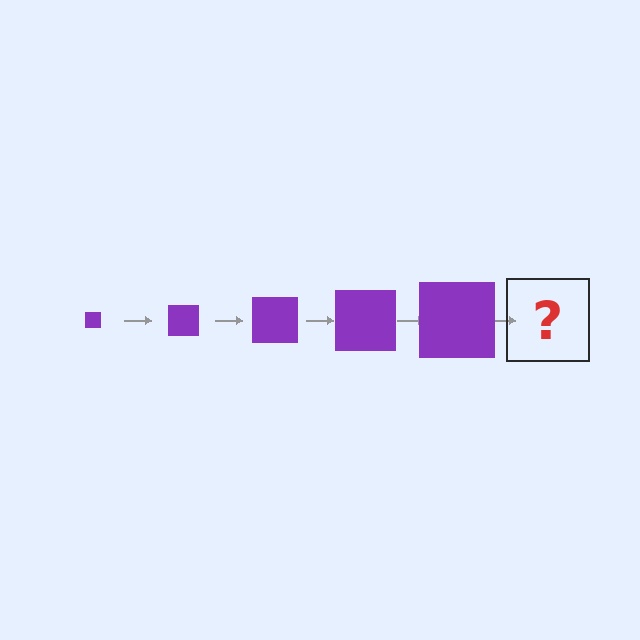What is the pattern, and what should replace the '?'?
The pattern is that the square gets progressively larger each step. The '?' should be a purple square, larger than the previous one.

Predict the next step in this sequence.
The next step is a purple square, larger than the previous one.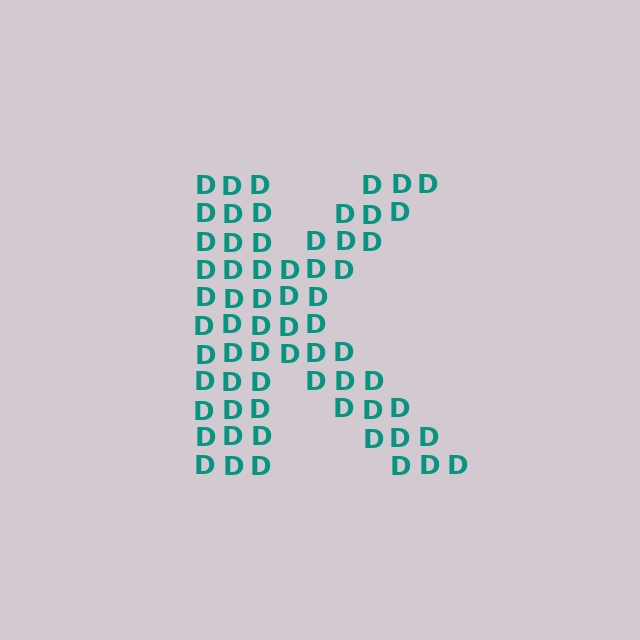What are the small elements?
The small elements are letter D's.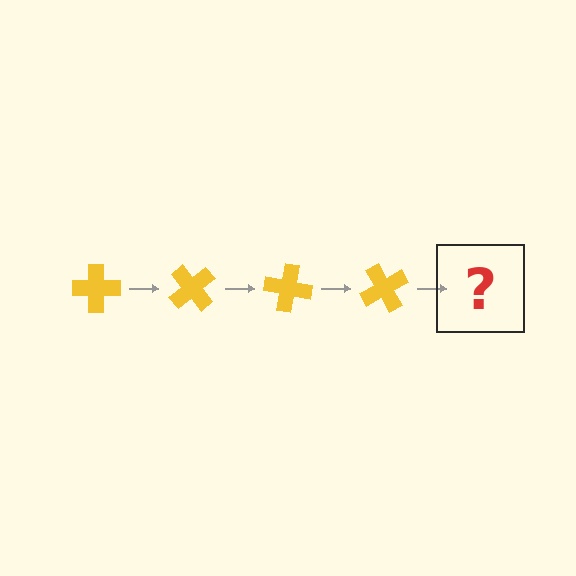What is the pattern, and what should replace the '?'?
The pattern is that the cross rotates 50 degrees each step. The '?' should be a yellow cross rotated 200 degrees.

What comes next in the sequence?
The next element should be a yellow cross rotated 200 degrees.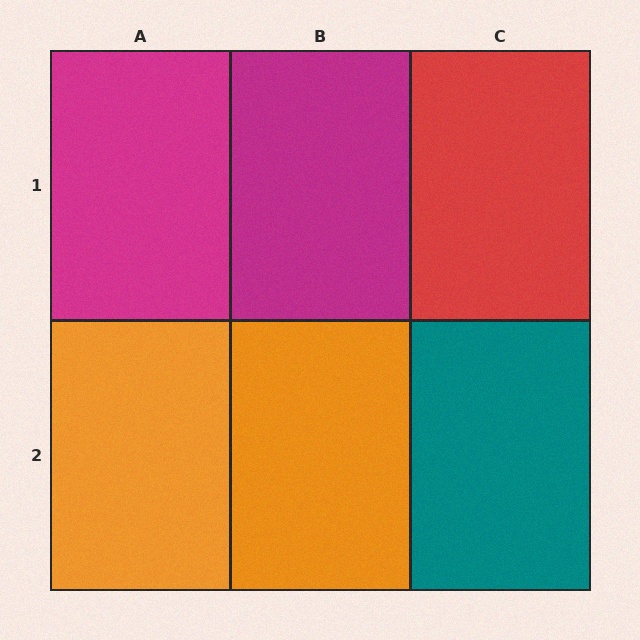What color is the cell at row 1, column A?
Magenta.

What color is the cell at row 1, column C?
Red.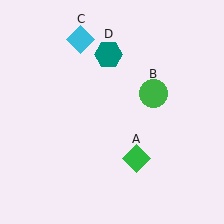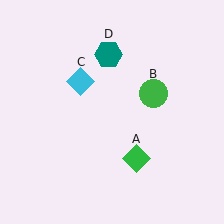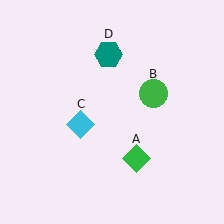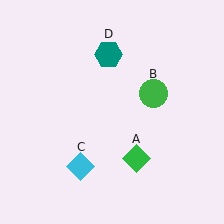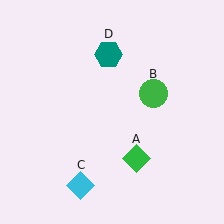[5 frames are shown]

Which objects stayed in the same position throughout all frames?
Green diamond (object A) and green circle (object B) and teal hexagon (object D) remained stationary.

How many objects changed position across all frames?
1 object changed position: cyan diamond (object C).